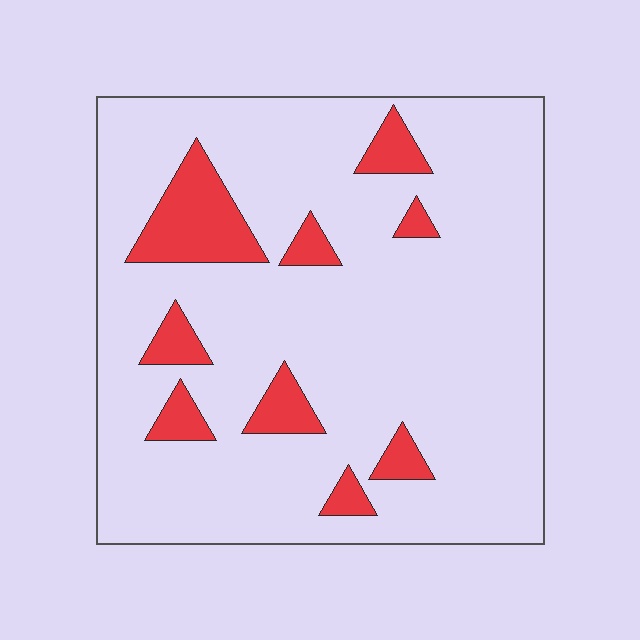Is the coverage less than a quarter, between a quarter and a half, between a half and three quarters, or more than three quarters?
Less than a quarter.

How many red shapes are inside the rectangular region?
9.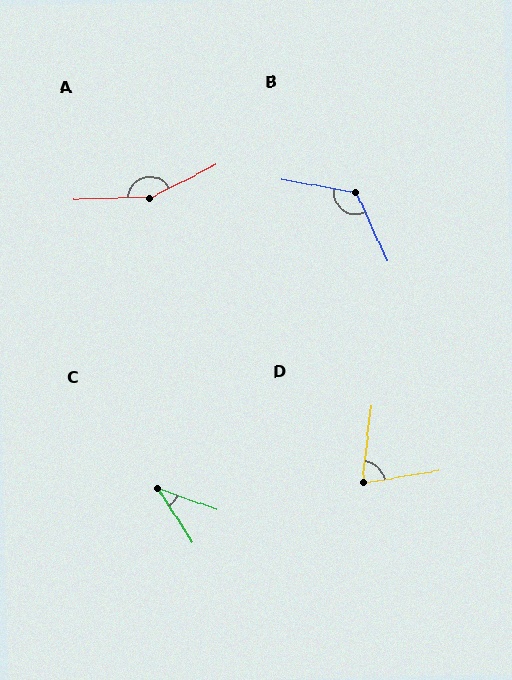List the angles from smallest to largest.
C (38°), D (74°), B (125°), A (154°).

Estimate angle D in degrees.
Approximately 74 degrees.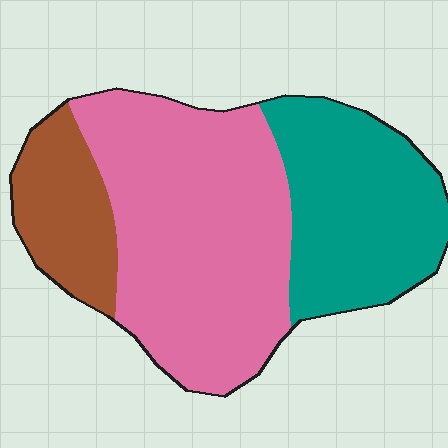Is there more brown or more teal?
Teal.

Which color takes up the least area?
Brown, at roughly 15%.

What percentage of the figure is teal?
Teal covers 32% of the figure.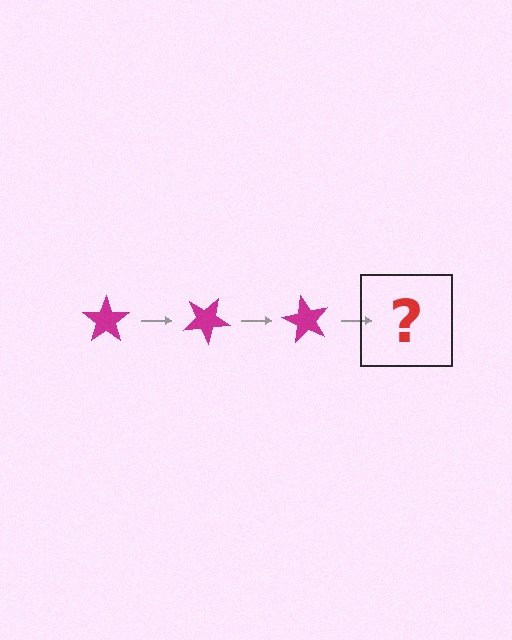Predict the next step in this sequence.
The next step is a magenta star rotated 90 degrees.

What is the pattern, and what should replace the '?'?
The pattern is that the star rotates 30 degrees each step. The '?' should be a magenta star rotated 90 degrees.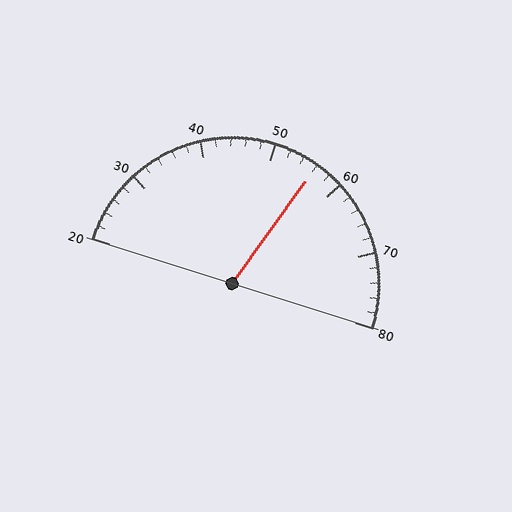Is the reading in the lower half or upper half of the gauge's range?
The reading is in the upper half of the range (20 to 80).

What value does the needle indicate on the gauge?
The needle indicates approximately 56.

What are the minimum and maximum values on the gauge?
The gauge ranges from 20 to 80.